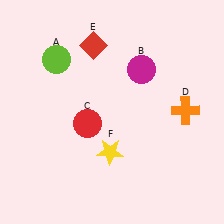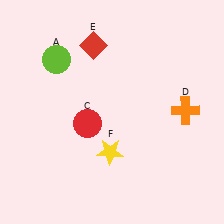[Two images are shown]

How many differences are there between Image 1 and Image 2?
There is 1 difference between the two images.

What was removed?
The magenta circle (B) was removed in Image 2.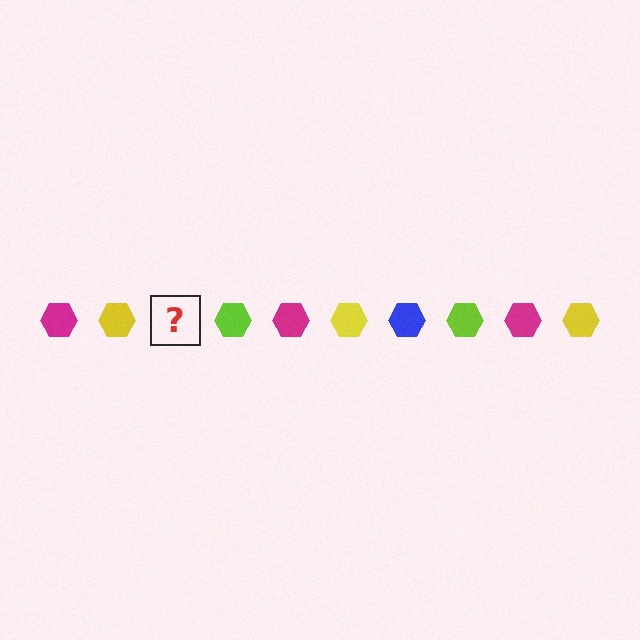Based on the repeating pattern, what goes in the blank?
The blank should be a blue hexagon.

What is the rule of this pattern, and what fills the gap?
The rule is that the pattern cycles through magenta, yellow, blue, lime hexagons. The gap should be filled with a blue hexagon.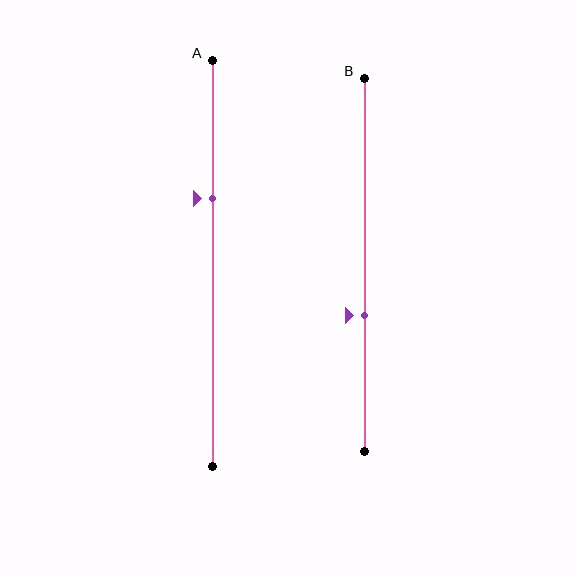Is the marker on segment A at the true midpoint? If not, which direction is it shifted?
No, the marker on segment A is shifted upward by about 16% of the segment length.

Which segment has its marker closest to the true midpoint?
Segment B has its marker closest to the true midpoint.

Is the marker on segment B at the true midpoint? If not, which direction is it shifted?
No, the marker on segment B is shifted downward by about 14% of the segment length.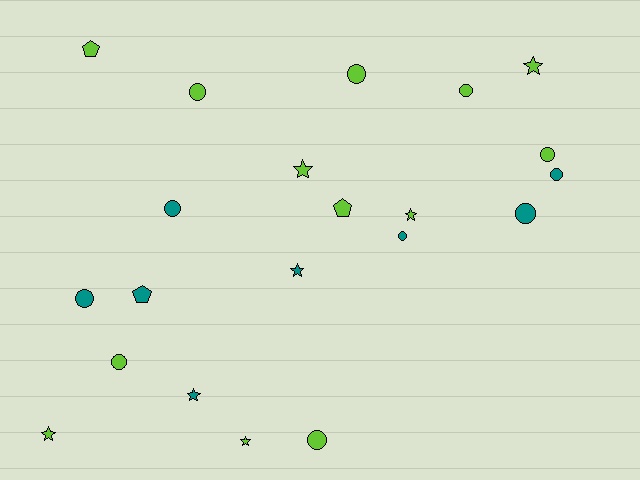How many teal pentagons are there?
There is 1 teal pentagon.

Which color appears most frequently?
Lime, with 13 objects.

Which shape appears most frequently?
Circle, with 11 objects.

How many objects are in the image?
There are 21 objects.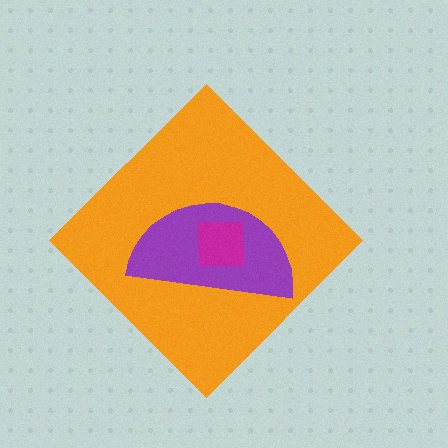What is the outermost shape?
The orange diamond.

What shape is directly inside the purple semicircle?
The magenta square.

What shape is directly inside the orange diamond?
The purple semicircle.